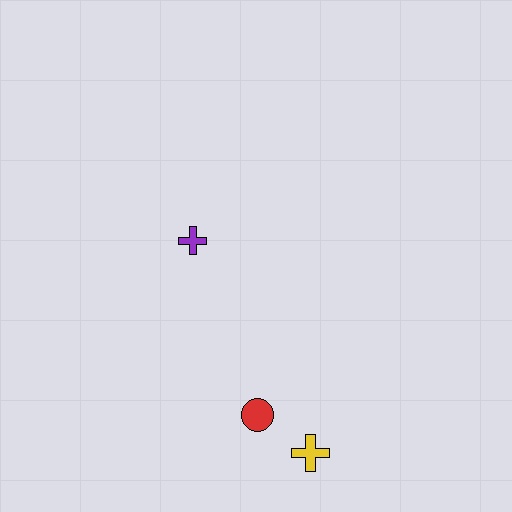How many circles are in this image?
There is 1 circle.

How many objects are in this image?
There are 3 objects.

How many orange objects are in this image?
There are no orange objects.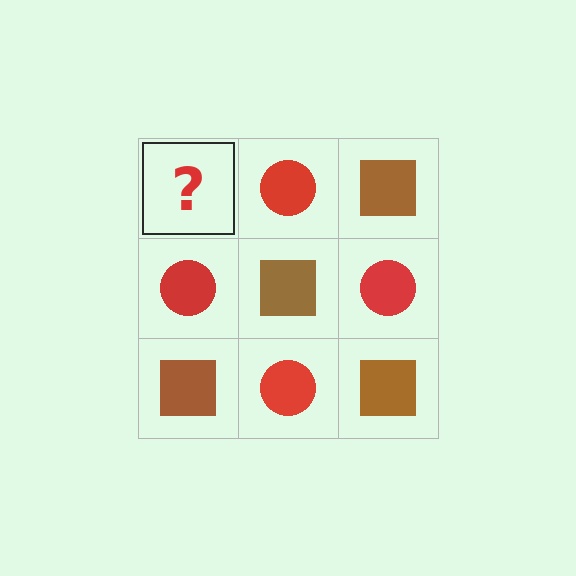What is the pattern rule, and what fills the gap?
The rule is that it alternates brown square and red circle in a checkerboard pattern. The gap should be filled with a brown square.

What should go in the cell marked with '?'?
The missing cell should contain a brown square.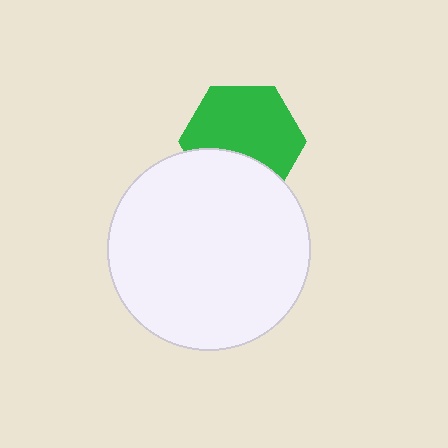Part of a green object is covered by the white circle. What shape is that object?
It is a hexagon.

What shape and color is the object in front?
The object in front is a white circle.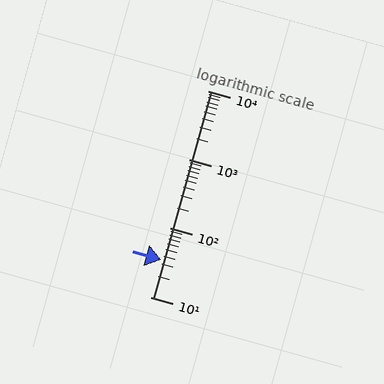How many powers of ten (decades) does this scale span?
The scale spans 3 decades, from 10 to 10000.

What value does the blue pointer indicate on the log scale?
The pointer indicates approximately 35.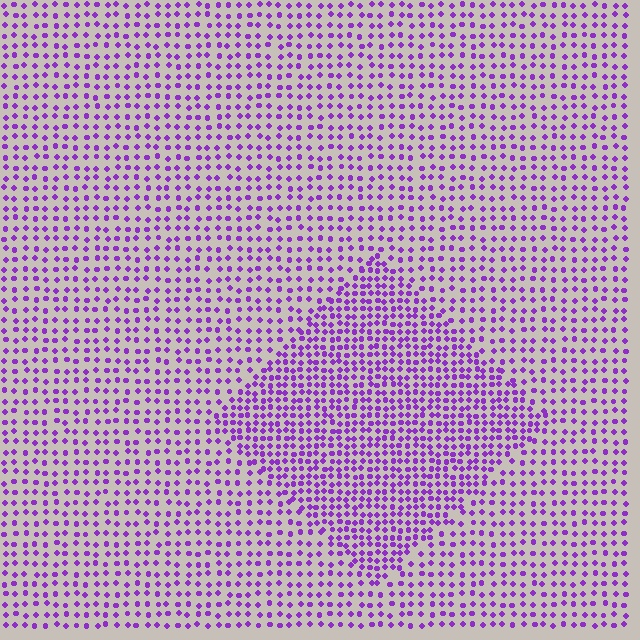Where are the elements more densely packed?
The elements are more densely packed inside the diamond boundary.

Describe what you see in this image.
The image contains small purple elements arranged at two different densities. A diamond-shaped region is visible where the elements are more densely packed than the surrounding area.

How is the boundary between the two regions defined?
The boundary is defined by a change in element density (approximately 1.8x ratio). All elements are the same color, size, and shape.